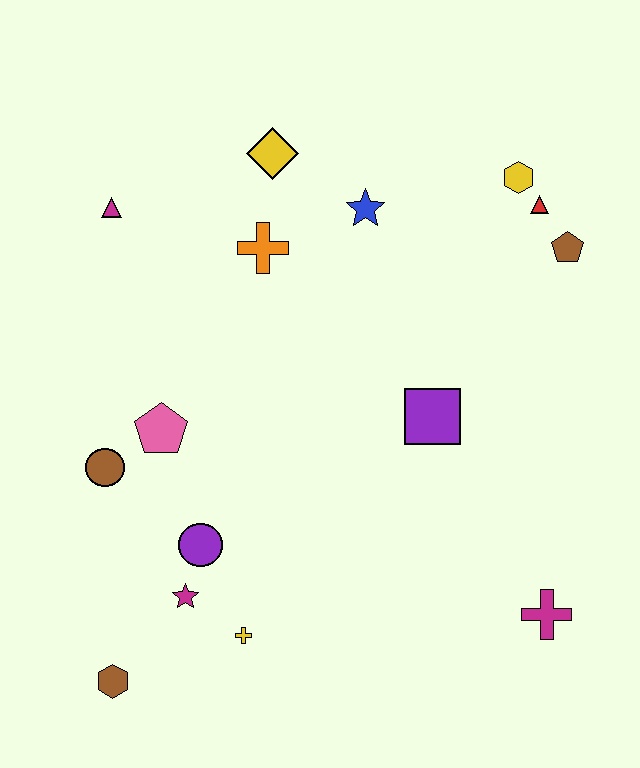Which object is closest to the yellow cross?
The magenta star is closest to the yellow cross.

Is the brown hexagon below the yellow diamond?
Yes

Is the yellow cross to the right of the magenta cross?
No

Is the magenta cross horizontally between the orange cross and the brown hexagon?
No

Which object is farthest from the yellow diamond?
The brown hexagon is farthest from the yellow diamond.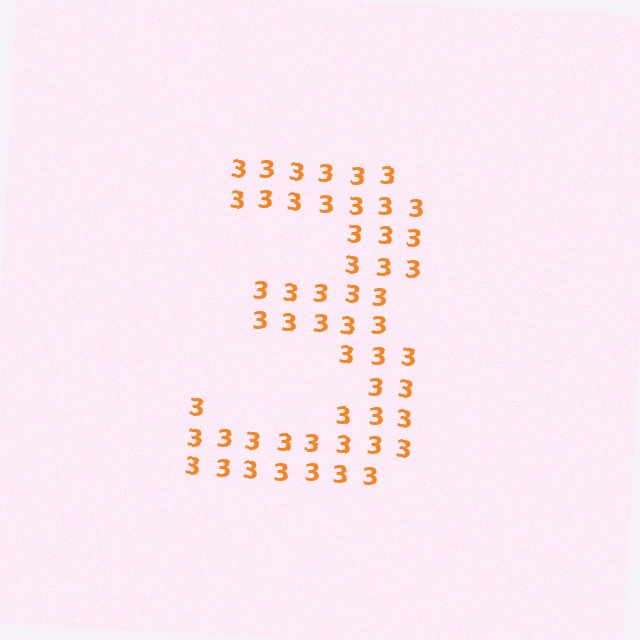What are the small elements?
The small elements are digit 3's.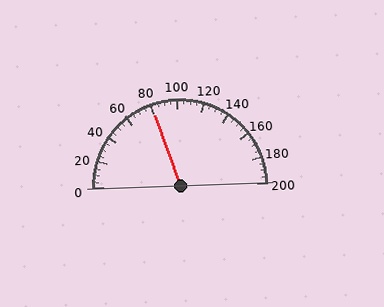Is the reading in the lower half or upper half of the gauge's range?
The reading is in the lower half of the range (0 to 200).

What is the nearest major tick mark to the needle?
The nearest major tick mark is 80.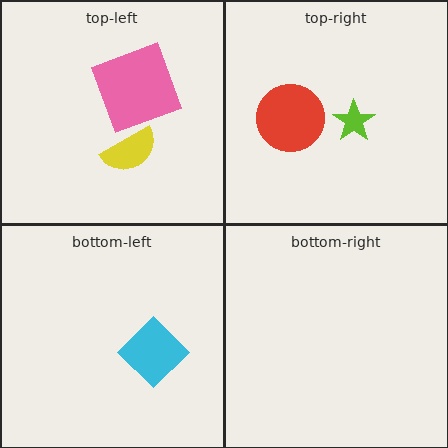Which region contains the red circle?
The top-right region.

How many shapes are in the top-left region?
2.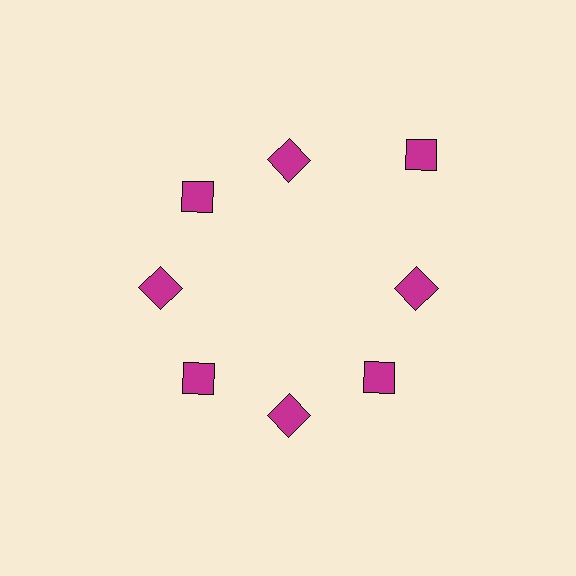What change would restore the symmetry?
The symmetry would be restored by moving it inward, back onto the ring so that all 8 diamonds sit at equal angles and equal distance from the center.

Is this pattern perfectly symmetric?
No. The 8 magenta diamonds are arranged in a ring, but one element near the 2 o'clock position is pushed outward from the center, breaking the 8-fold rotational symmetry.